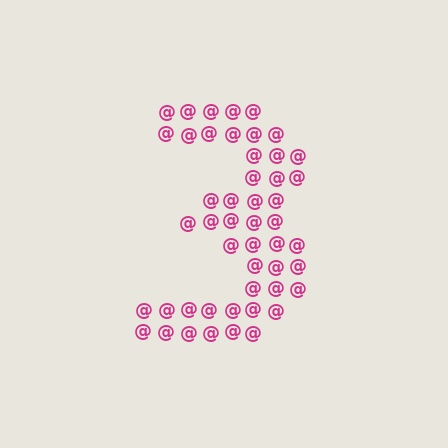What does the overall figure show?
The overall figure shows the digit 3.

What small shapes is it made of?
It is made of small at signs.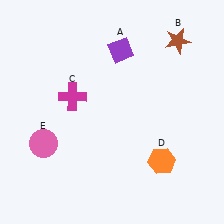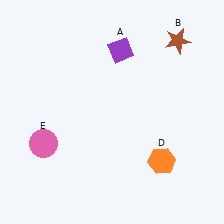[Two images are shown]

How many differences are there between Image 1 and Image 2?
There is 1 difference between the two images.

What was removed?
The magenta cross (C) was removed in Image 2.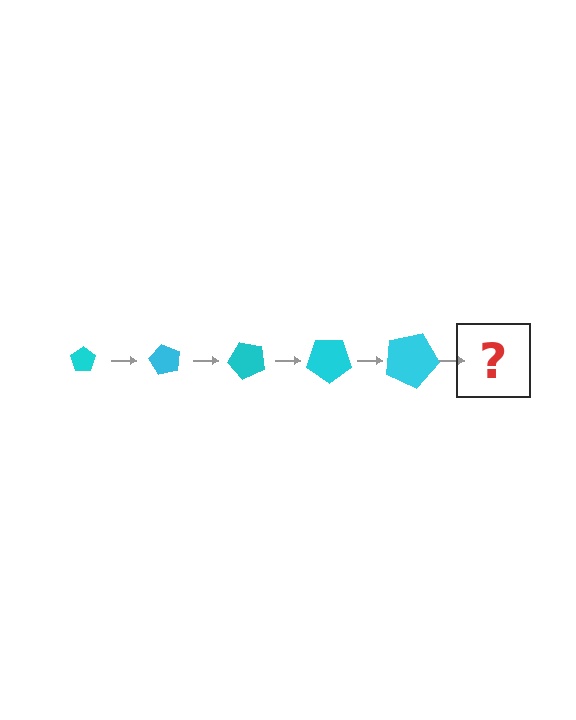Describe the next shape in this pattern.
It should be a pentagon, larger than the previous one and rotated 300 degrees from the start.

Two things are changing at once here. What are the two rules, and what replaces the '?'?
The two rules are that the pentagon grows larger each step and it rotates 60 degrees each step. The '?' should be a pentagon, larger than the previous one and rotated 300 degrees from the start.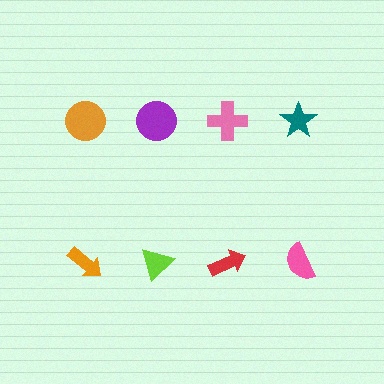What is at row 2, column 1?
An orange arrow.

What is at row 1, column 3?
A pink cross.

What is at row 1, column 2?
A purple circle.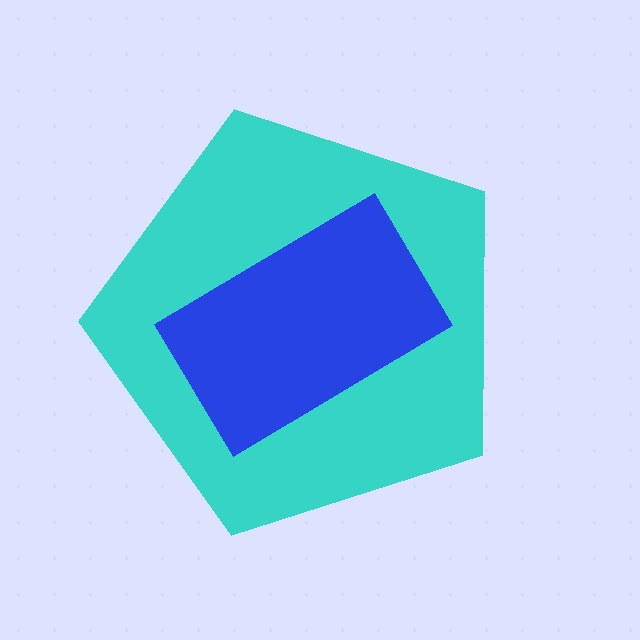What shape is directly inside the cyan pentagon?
The blue rectangle.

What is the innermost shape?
The blue rectangle.